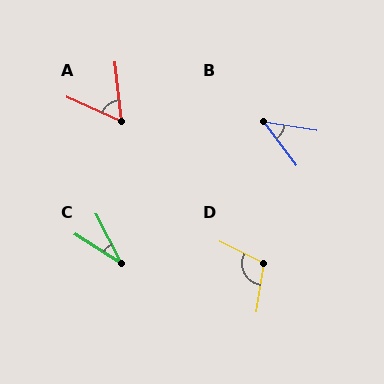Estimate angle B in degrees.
Approximately 45 degrees.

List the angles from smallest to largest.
C (31°), B (45°), A (59°), D (108°).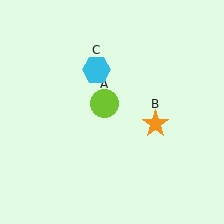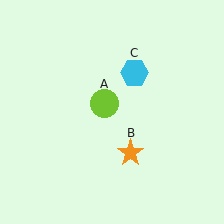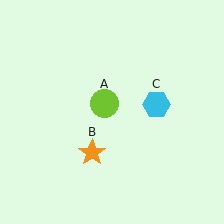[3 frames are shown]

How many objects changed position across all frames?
2 objects changed position: orange star (object B), cyan hexagon (object C).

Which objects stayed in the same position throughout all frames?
Lime circle (object A) remained stationary.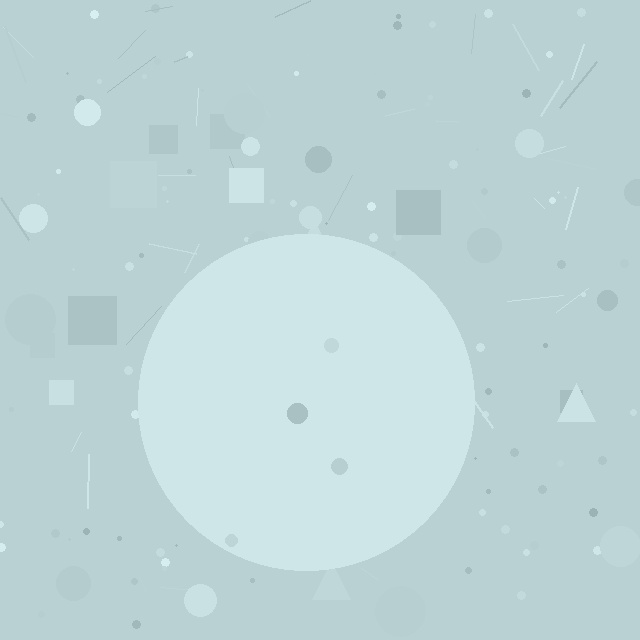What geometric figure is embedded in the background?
A circle is embedded in the background.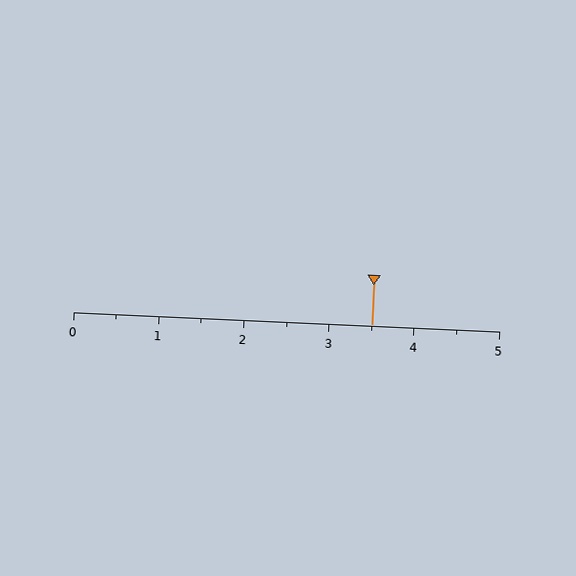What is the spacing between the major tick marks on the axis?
The major ticks are spaced 1 apart.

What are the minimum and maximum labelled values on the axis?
The axis runs from 0 to 5.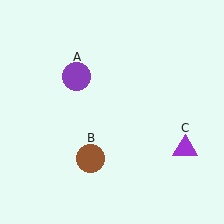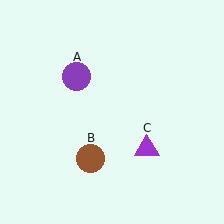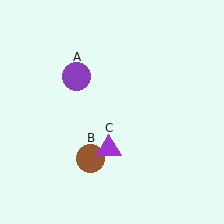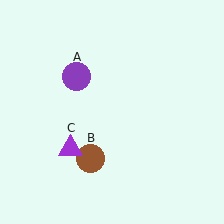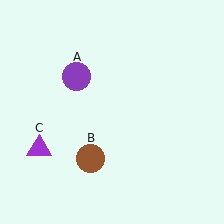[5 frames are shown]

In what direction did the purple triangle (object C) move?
The purple triangle (object C) moved left.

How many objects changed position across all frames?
1 object changed position: purple triangle (object C).